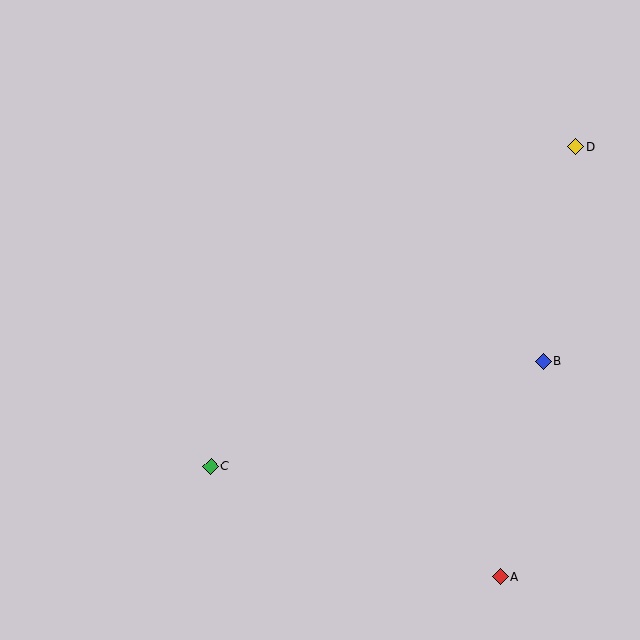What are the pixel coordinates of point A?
Point A is at (500, 576).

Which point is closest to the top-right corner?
Point D is closest to the top-right corner.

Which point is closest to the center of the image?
Point C at (211, 466) is closest to the center.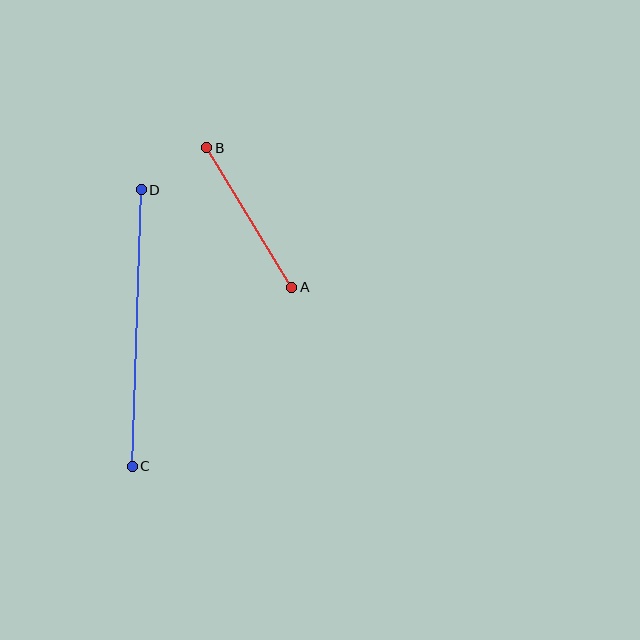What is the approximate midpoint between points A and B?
The midpoint is at approximately (249, 217) pixels.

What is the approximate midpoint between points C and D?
The midpoint is at approximately (137, 328) pixels.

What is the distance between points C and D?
The distance is approximately 276 pixels.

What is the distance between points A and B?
The distance is approximately 163 pixels.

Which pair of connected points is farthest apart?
Points C and D are farthest apart.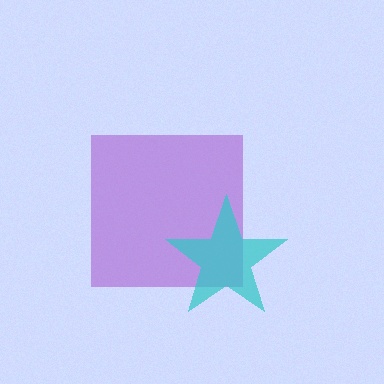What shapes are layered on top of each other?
The layered shapes are: a purple square, a cyan star.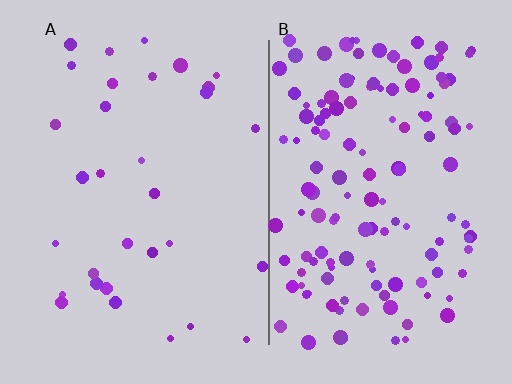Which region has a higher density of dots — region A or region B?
B (the right).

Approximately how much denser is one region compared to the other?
Approximately 4.3× — region B over region A.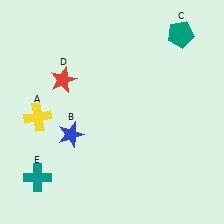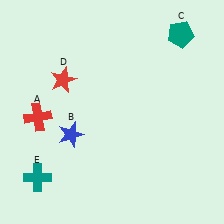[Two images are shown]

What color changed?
The cross (A) changed from yellow in Image 1 to red in Image 2.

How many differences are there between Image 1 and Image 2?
There is 1 difference between the two images.